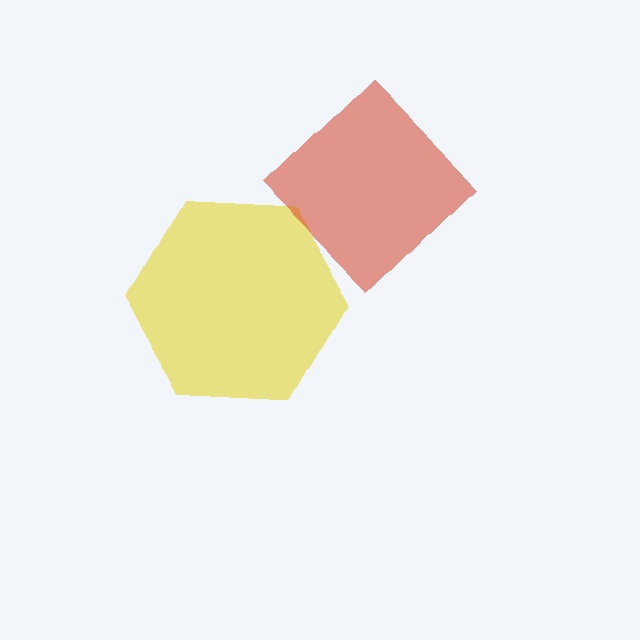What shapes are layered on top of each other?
The layered shapes are: a yellow hexagon, a red diamond.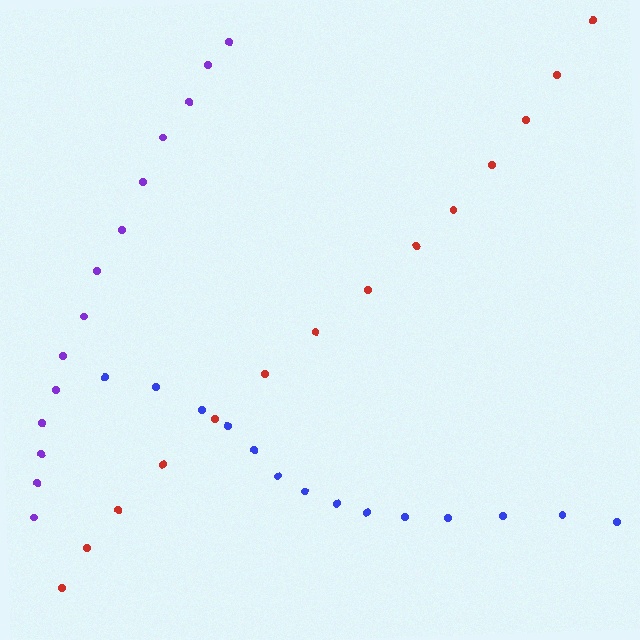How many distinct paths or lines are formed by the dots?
There are 3 distinct paths.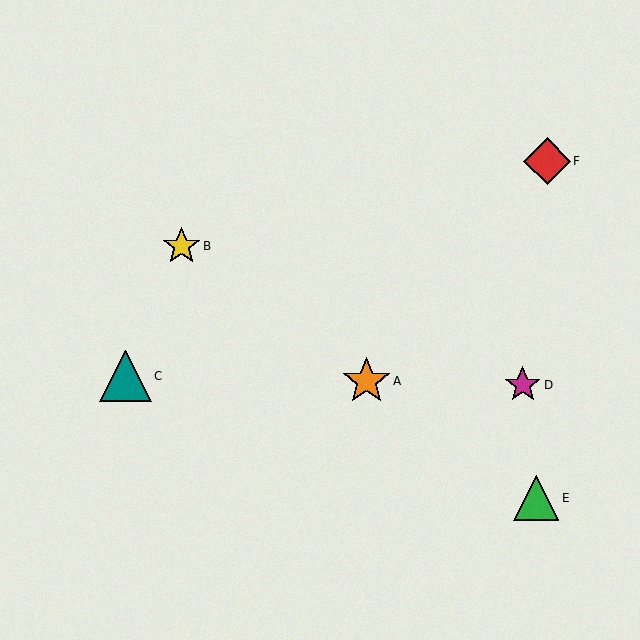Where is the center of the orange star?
The center of the orange star is at (367, 381).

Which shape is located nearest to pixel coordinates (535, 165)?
The red diamond (labeled F) at (547, 161) is nearest to that location.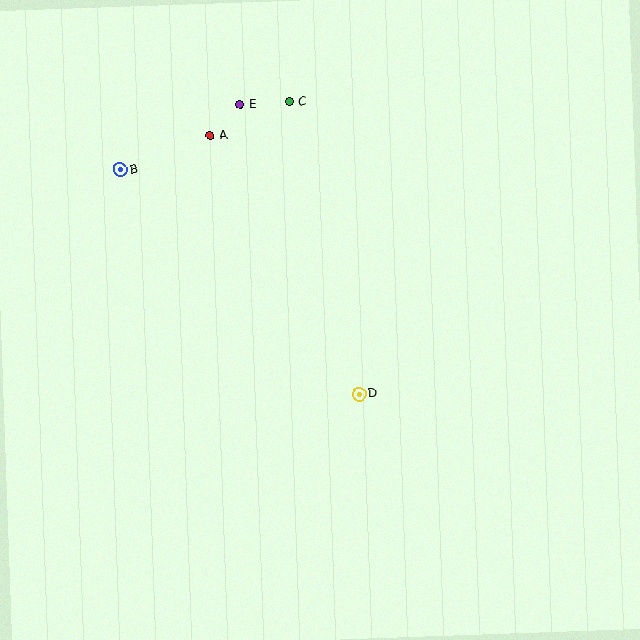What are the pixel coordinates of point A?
Point A is at (210, 136).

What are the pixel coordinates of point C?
Point C is at (290, 102).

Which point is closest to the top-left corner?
Point B is closest to the top-left corner.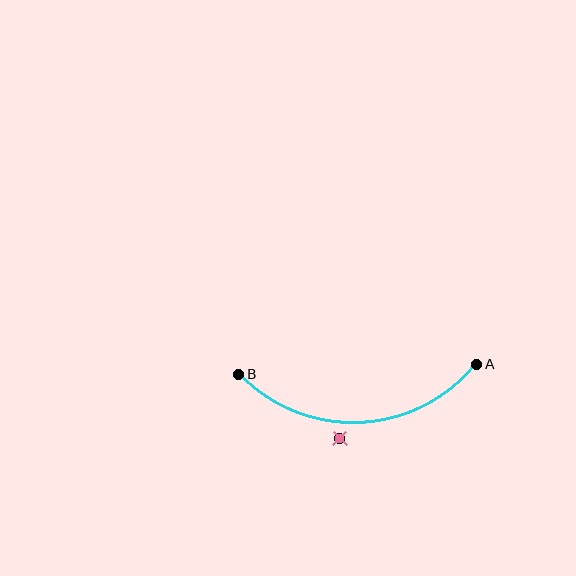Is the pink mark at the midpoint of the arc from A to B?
No — the pink mark does not lie on the arc at all. It sits slightly outside the curve.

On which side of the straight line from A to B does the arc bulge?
The arc bulges below the straight line connecting A and B.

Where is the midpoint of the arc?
The arc midpoint is the point on the curve farthest from the straight line joining A and B. It sits below that line.